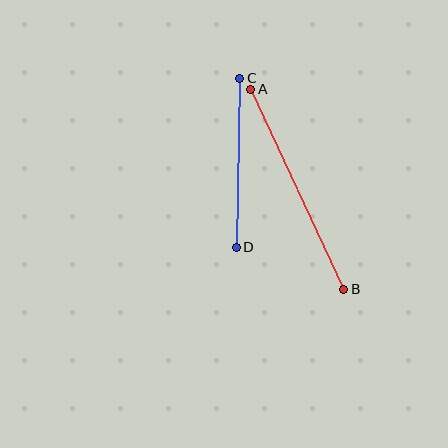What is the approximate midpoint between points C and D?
The midpoint is at approximately (238, 163) pixels.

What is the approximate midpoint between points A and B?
The midpoint is at approximately (297, 189) pixels.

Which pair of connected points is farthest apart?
Points A and B are farthest apart.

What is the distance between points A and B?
The distance is approximately 221 pixels.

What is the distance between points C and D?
The distance is approximately 169 pixels.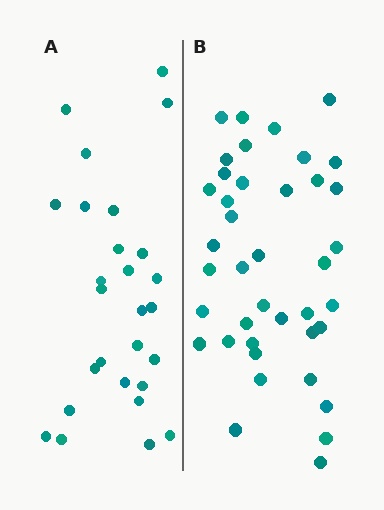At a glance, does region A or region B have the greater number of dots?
Region B (the right region) has more dots.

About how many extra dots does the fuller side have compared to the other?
Region B has approximately 15 more dots than region A.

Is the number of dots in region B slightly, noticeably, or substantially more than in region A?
Region B has substantially more. The ratio is roughly 1.5 to 1.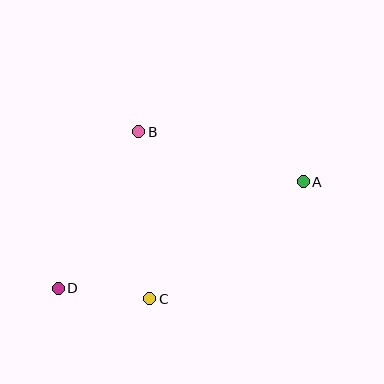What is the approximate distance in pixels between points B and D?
The distance between B and D is approximately 176 pixels.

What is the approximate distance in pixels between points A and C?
The distance between A and C is approximately 193 pixels.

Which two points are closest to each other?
Points C and D are closest to each other.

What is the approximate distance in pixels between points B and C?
The distance between B and C is approximately 167 pixels.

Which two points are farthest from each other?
Points A and D are farthest from each other.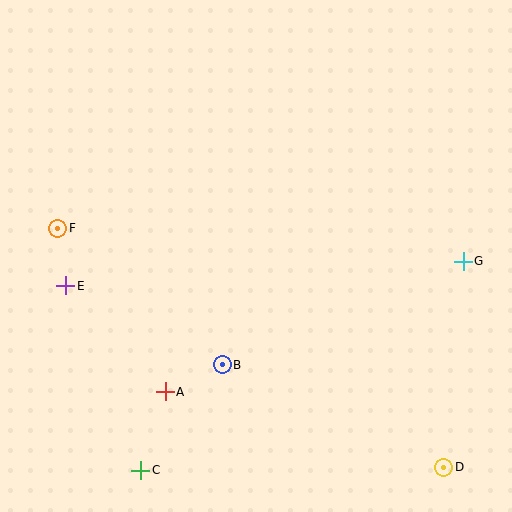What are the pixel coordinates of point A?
Point A is at (165, 392).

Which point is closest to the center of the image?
Point B at (222, 365) is closest to the center.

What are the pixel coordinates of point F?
Point F is at (58, 228).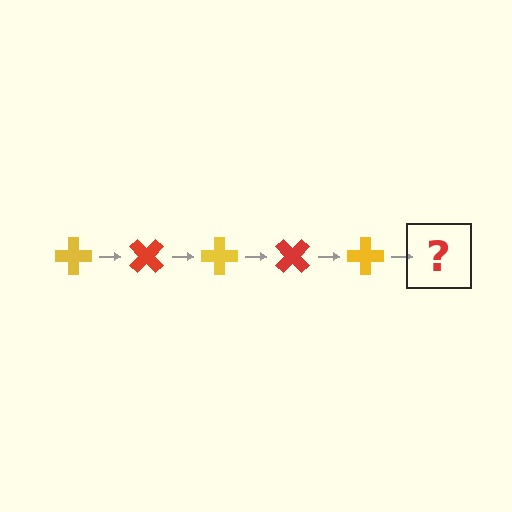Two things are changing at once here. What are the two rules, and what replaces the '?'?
The two rules are that it rotates 45 degrees each step and the color cycles through yellow and red. The '?' should be a red cross, rotated 225 degrees from the start.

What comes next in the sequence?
The next element should be a red cross, rotated 225 degrees from the start.